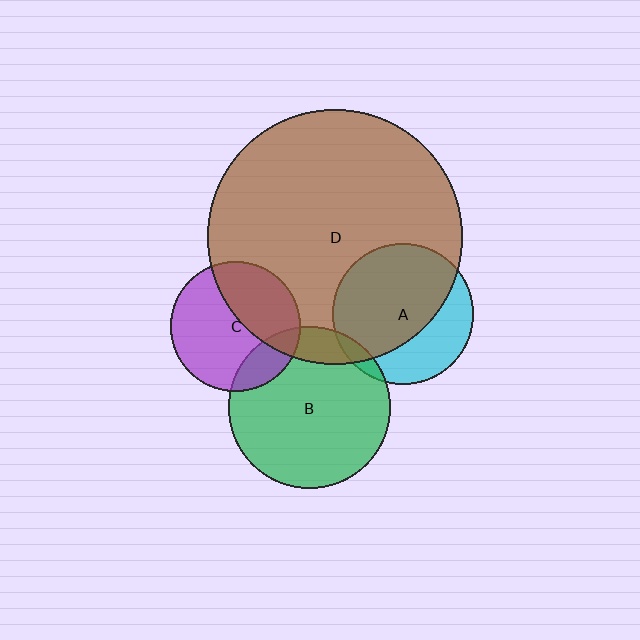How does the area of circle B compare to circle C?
Approximately 1.5 times.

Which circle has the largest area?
Circle D (brown).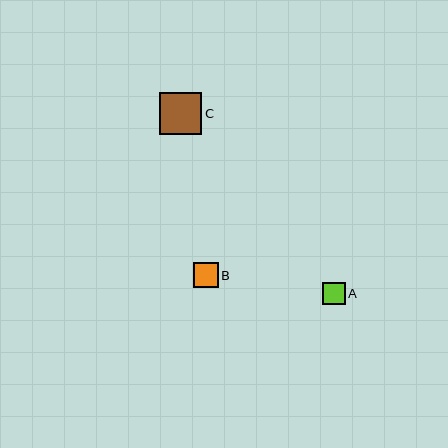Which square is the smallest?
Square A is the smallest with a size of approximately 23 pixels.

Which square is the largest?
Square C is the largest with a size of approximately 42 pixels.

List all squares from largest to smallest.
From largest to smallest: C, B, A.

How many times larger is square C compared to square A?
Square C is approximately 1.8 times the size of square A.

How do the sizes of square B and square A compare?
Square B and square A are approximately the same size.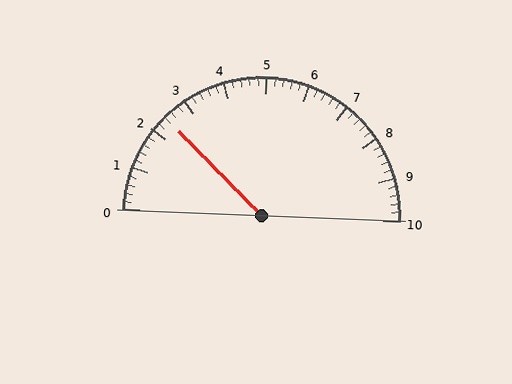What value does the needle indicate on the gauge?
The needle indicates approximately 2.4.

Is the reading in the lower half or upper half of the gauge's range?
The reading is in the lower half of the range (0 to 10).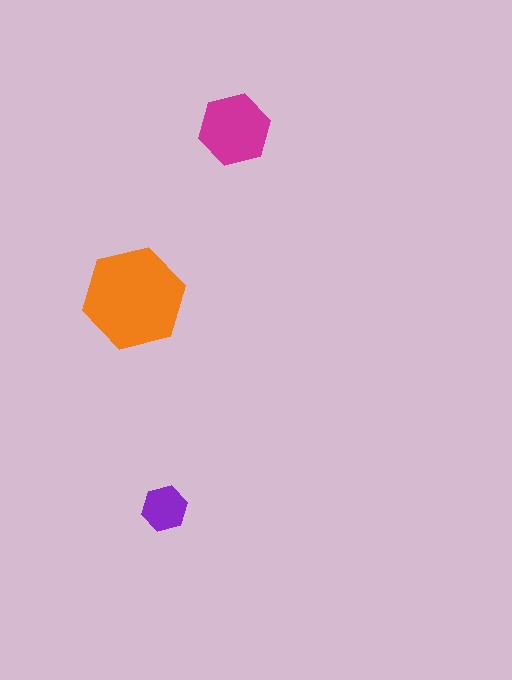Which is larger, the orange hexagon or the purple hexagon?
The orange one.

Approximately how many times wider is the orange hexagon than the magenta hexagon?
About 1.5 times wider.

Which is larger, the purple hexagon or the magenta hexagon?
The magenta one.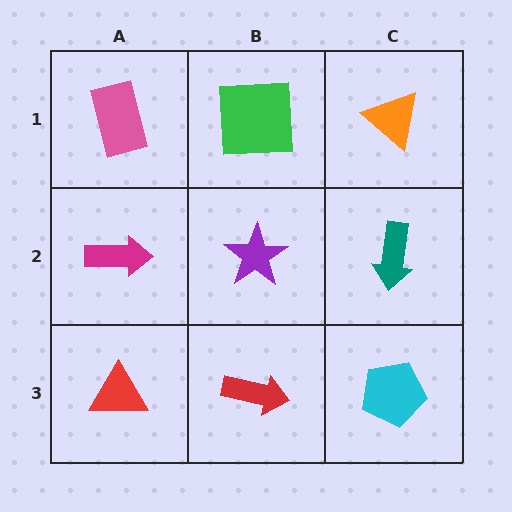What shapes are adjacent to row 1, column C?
A teal arrow (row 2, column C), a green square (row 1, column B).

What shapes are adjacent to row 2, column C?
An orange triangle (row 1, column C), a cyan pentagon (row 3, column C), a purple star (row 2, column B).